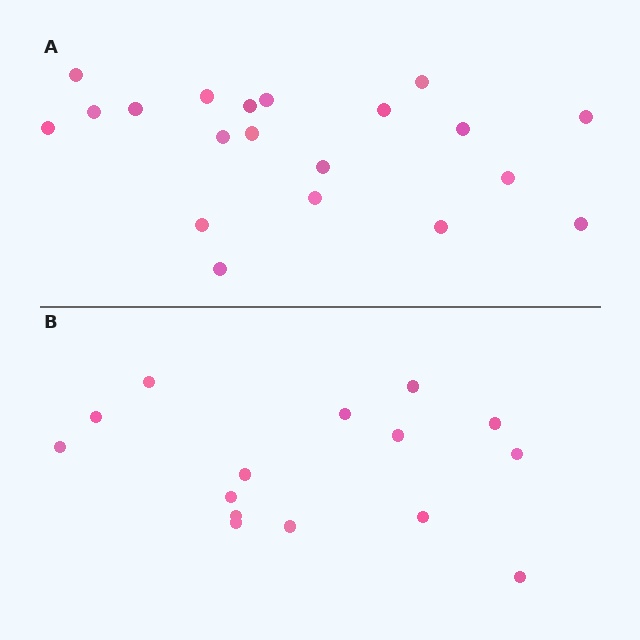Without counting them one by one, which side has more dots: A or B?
Region A (the top region) has more dots.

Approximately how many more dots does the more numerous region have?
Region A has about 5 more dots than region B.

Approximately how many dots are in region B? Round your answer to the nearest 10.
About 20 dots. (The exact count is 15, which rounds to 20.)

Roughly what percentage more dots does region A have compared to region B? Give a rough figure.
About 35% more.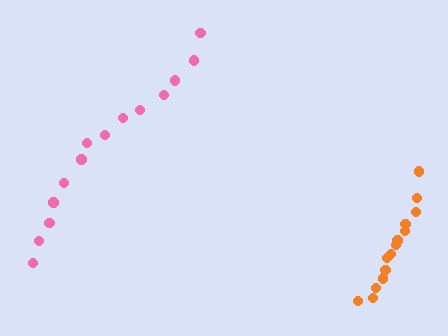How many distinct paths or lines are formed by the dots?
There are 2 distinct paths.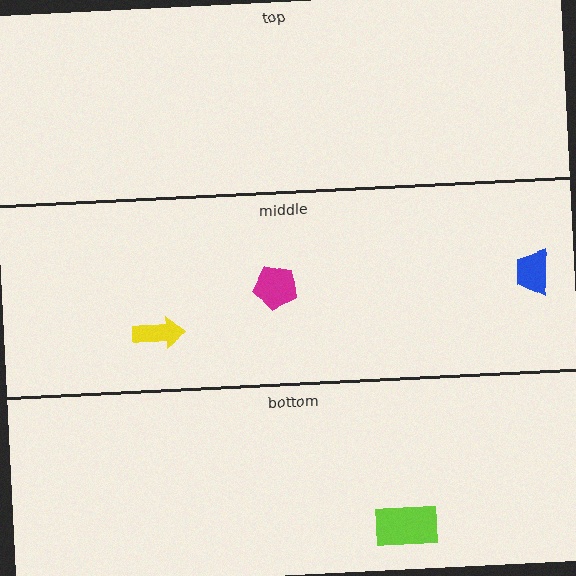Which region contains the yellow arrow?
The middle region.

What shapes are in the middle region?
The yellow arrow, the magenta pentagon, the blue trapezoid.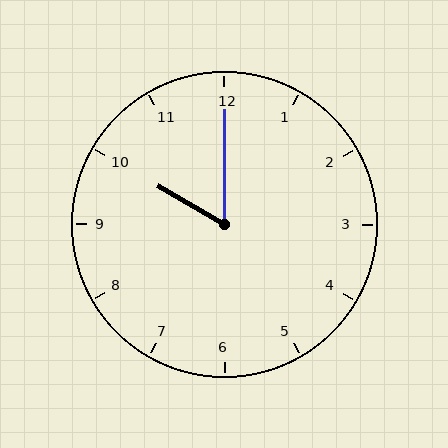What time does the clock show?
10:00.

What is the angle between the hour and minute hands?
Approximately 60 degrees.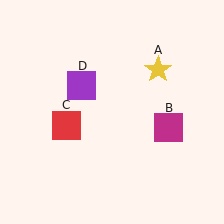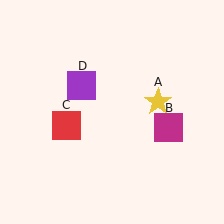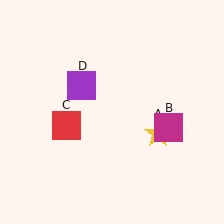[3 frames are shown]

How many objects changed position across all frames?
1 object changed position: yellow star (object A).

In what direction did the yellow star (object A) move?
The yellow star (object A) moved down.